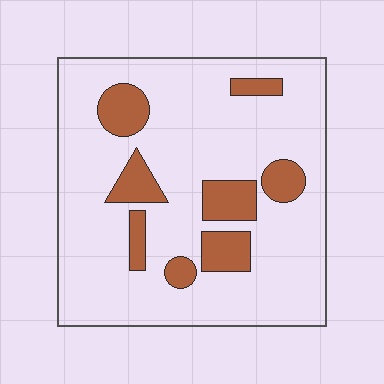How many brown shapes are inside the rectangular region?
8.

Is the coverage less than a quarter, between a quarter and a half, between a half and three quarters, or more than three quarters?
Less than a quarter.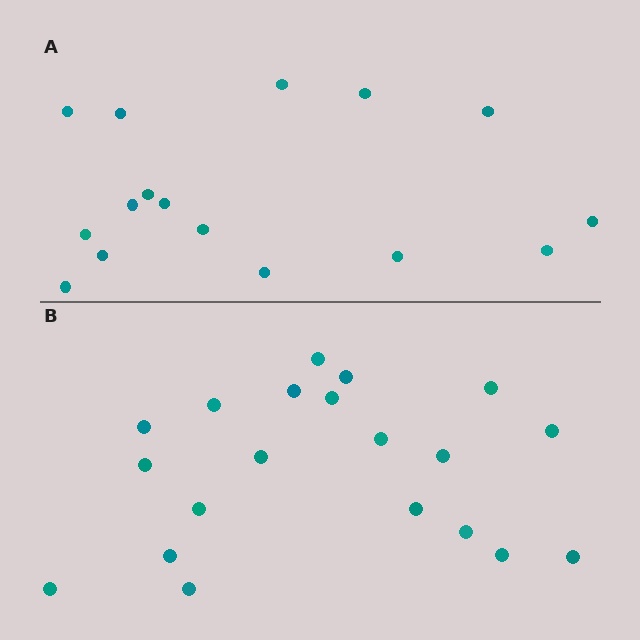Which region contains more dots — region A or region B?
Region B (the bottom region) has more dots.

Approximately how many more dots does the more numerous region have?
Region B has about 4 more dots than region A.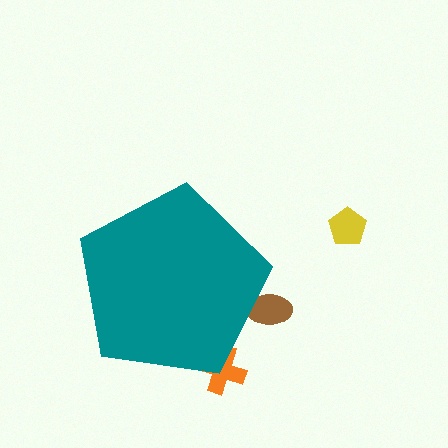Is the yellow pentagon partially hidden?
No, the yellow pentagon is fully visible.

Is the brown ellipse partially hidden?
Yes, the brown ellipse is partially hidden behind the teal pentagon.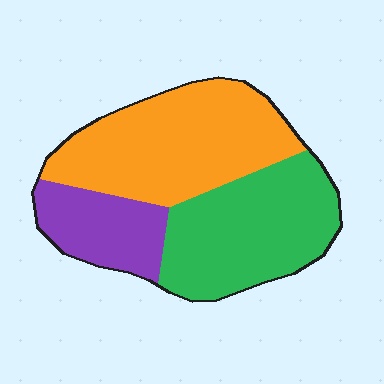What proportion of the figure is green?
Green covers around 40% of the figure.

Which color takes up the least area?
Purple, at roughly 20%.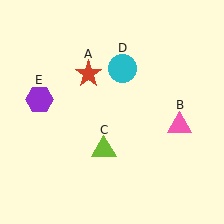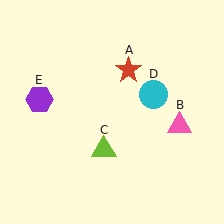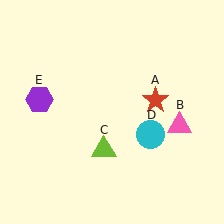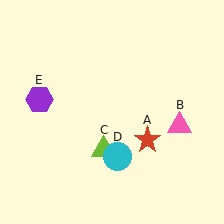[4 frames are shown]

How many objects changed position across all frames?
2 objects changed position: red star (object A), cyan circle (object D).